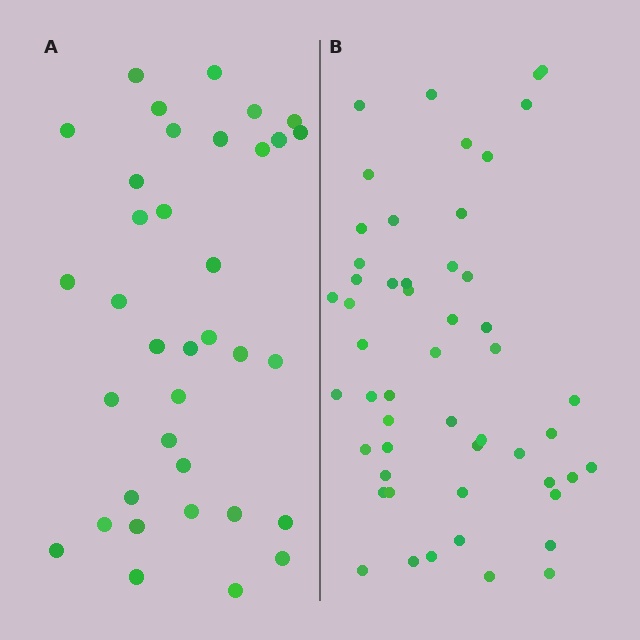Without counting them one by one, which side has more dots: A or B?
Region B (the right region) has more dots.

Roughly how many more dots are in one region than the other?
Region B has approximately 15 more dots than region A.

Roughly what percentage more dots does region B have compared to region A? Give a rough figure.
About 45% more.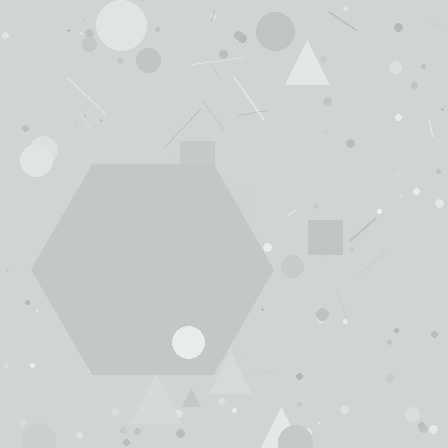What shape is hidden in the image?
A hexagon is hidden in the image.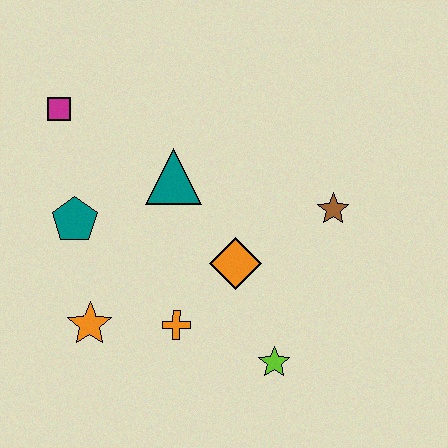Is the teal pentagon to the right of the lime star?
No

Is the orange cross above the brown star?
No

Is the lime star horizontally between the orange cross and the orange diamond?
No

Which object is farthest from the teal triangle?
The lime star is farthest from the teal triangle.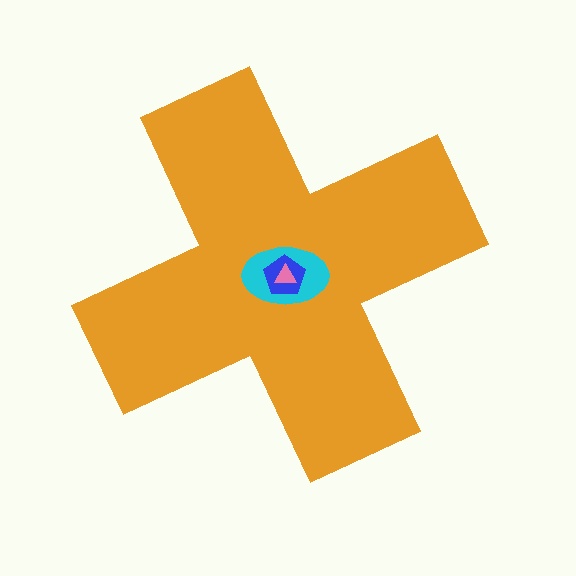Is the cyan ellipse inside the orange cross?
Yes.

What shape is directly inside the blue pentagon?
The pink triangle.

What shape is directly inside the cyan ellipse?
The blue pentagon.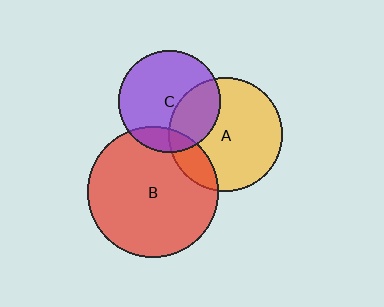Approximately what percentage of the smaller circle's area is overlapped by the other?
Approximately 15%.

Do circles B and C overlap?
Yes.